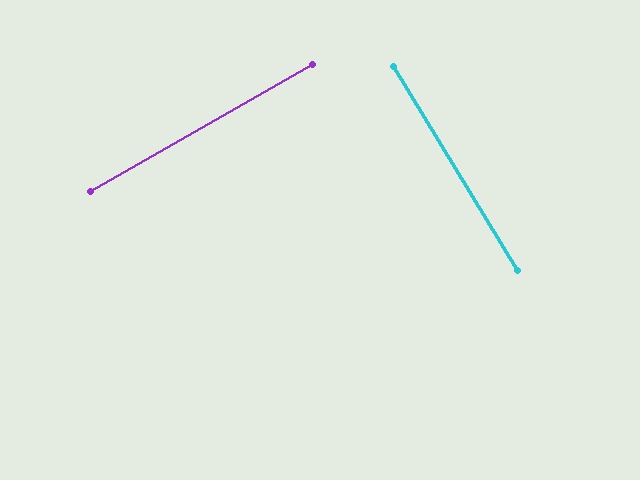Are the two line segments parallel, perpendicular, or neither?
Perpendicular — they meet at approximately 88°.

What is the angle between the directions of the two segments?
Approximately 88 degrees.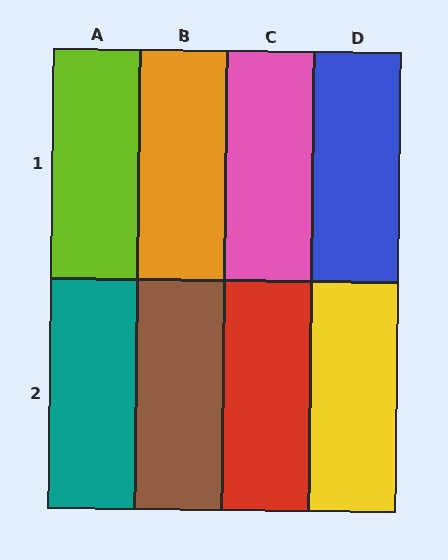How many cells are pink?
1 cell is pink.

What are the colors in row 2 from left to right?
Teal, brown, red, yellow.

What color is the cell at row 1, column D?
Blue.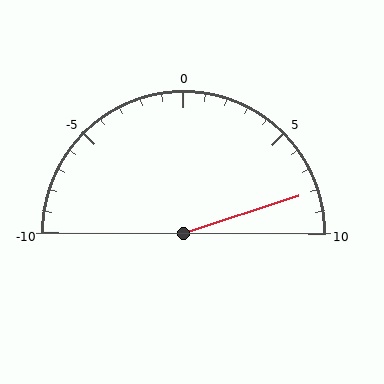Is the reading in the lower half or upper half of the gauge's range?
The reading is in the upper half of the range (-10 to 10).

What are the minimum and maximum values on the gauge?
The gauge ranges from -10 to 10.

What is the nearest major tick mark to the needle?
The nearest major tick mark is 10.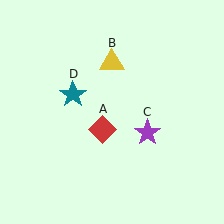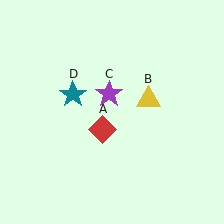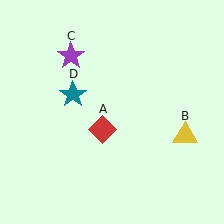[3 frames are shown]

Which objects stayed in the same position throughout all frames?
Red diamond (object A) and teal star (object D) remained stationary.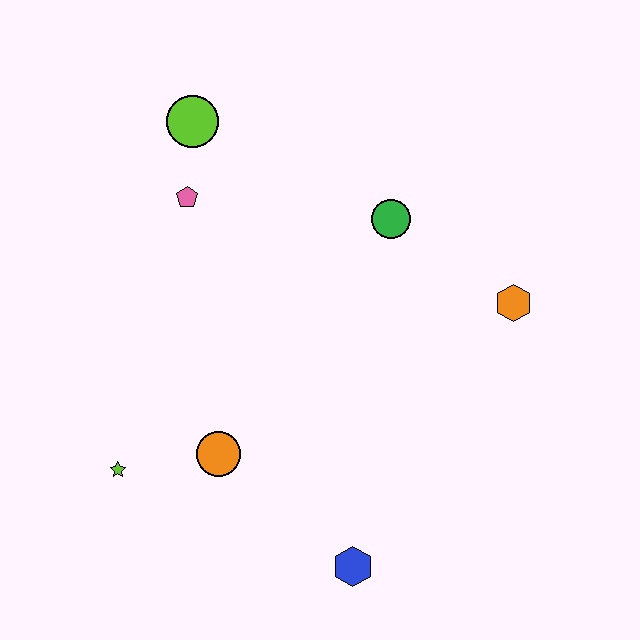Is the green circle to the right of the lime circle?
Yes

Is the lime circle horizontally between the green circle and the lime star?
Yes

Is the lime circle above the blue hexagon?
Yes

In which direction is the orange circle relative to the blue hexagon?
The orange circle is to the left of the blue hexagon.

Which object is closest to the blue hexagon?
The orange circle is closest to the blue hexagon.